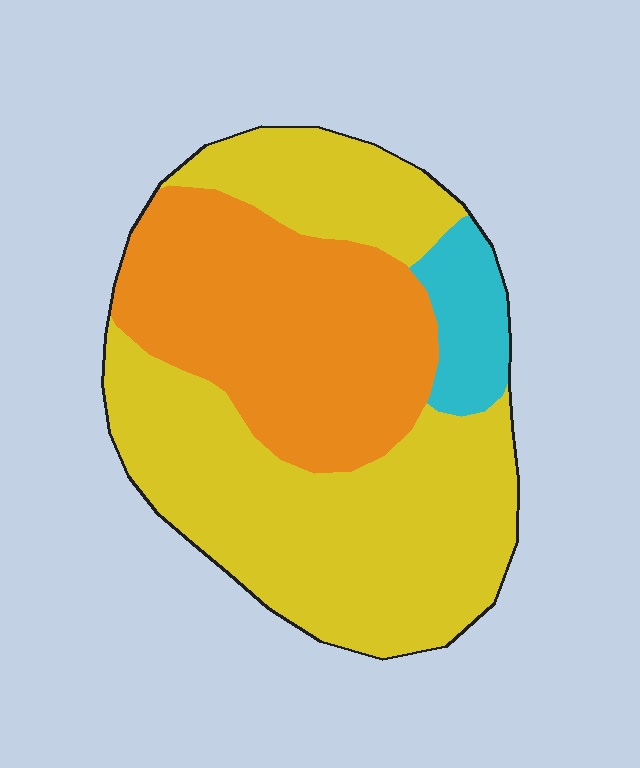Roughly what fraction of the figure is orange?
Orange takes up about three eighths (3/8) of the figure.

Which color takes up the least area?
Cyan, at roughly 10%.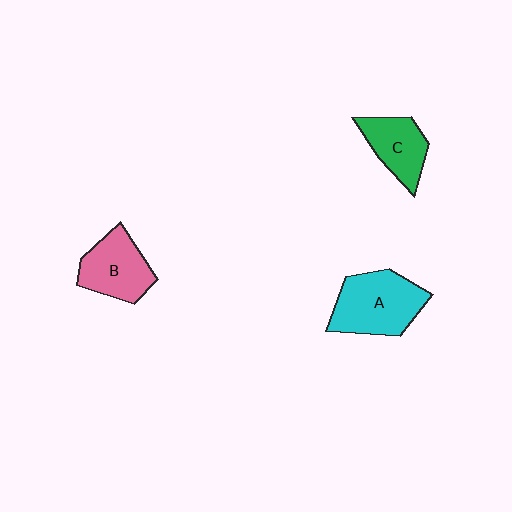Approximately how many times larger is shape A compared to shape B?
Approximately 1.3 times.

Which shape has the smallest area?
Shape C (green).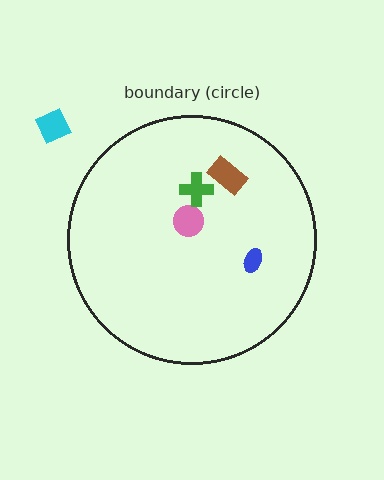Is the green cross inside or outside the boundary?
Inside.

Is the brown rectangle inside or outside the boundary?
Inside.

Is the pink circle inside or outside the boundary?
Inside.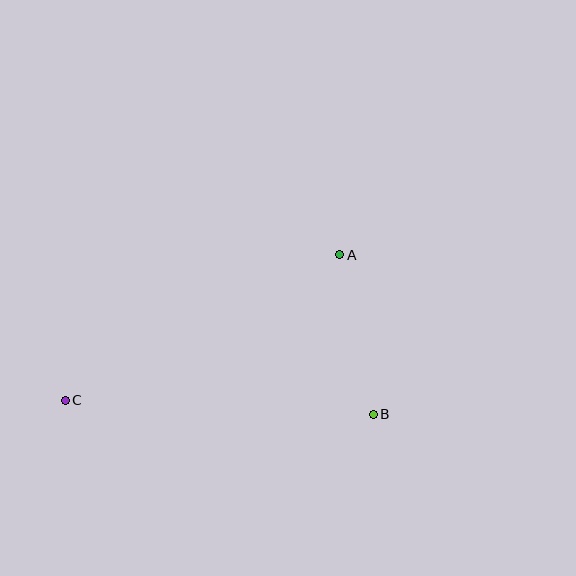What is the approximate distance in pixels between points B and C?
The distance between B and C is approximately 308 pixels.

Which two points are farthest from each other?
Points A and C are farthest from each other.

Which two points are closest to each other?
Points A and B are closest to each other.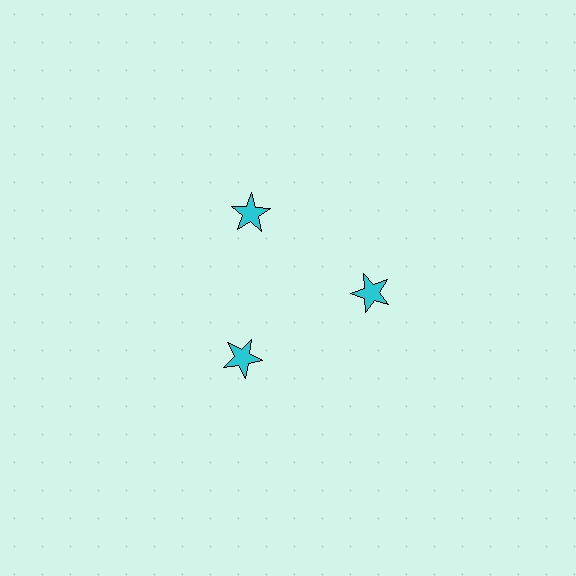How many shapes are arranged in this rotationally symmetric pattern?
There are 3 shapes, arranged in 3 groups of 1.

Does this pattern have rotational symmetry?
Yes, this pattern has 3-fold rotational symmetry. It looks the same after rotating 120 degrees around the center.